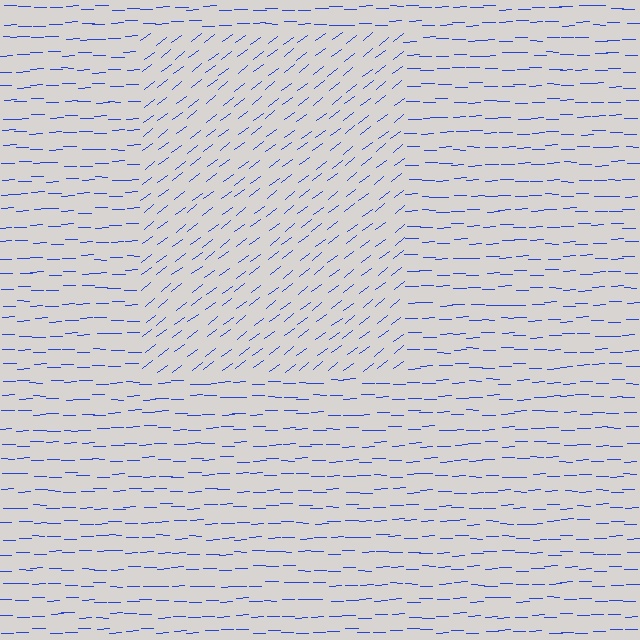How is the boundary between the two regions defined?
The boundary is defined purely by a change in line orientation (approximately 36 degrees difference). All lines are the same color and thickness.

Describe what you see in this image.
The image is filled with small blue line segments. A rectangle region in the image has lines oriented differently from the surrounding lines, creating a visible texture boundary.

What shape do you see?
I see a rectangle.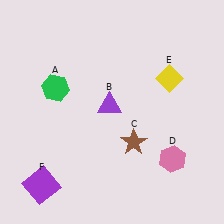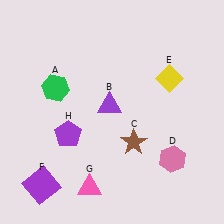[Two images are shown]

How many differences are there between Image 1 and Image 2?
There are 2 differences between the two images.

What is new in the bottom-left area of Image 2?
A pink triangle (G) was added in the bottom-left area of Image 2.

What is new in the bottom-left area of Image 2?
A purple pentagon (H) was added in the bottom-left area of Image 2.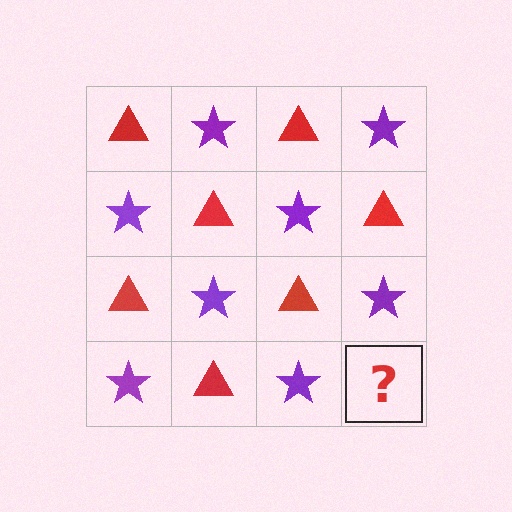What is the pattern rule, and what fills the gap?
The rule is that it alternates red triangle and purple star in a checkerboard pattern. The gap should be filled with a red triangle.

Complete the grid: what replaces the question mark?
The question mark should be replaced with a red triangle.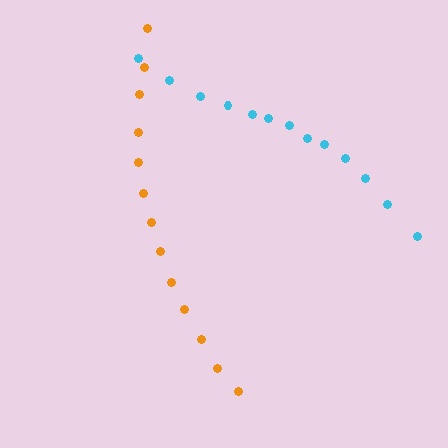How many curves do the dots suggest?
There are 2 distinct paths.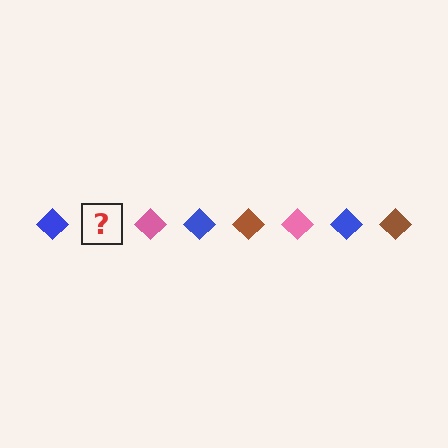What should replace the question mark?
The question mark should be replaced with a brown diamond.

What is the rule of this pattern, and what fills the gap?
The rule is that the pattern cycles through blue, brown, pink diamonds. The gap should be filled with a brown diamond.